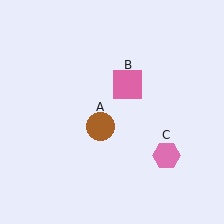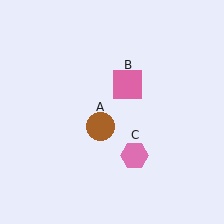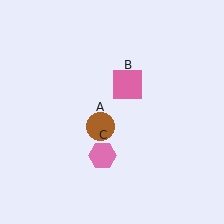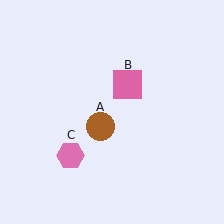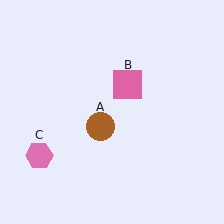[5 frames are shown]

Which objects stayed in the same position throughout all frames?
Brown circle (object A) and pink square (object B) remained stationary.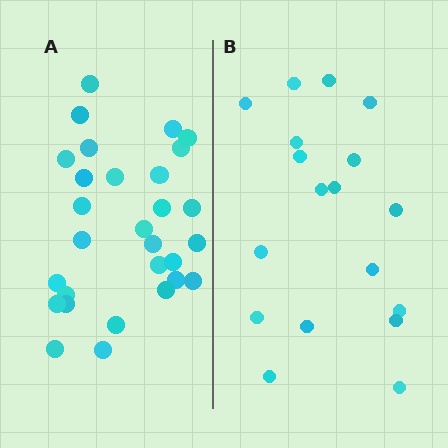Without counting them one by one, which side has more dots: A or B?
Region A (the left region) has more dots.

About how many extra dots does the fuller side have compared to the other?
Region A has roughly 12 or so more dots than region B.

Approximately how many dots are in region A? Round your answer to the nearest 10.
About 30 dots. (The exact count is 29, which rounds to 30.)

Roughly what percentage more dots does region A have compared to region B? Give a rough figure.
About 60% more.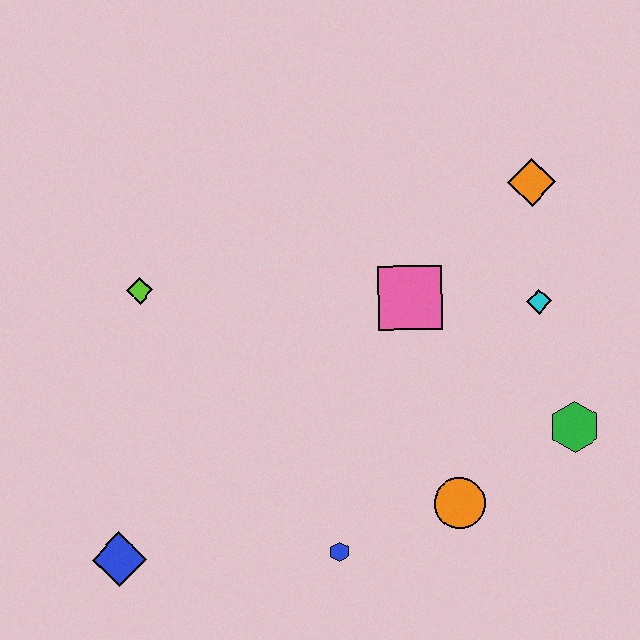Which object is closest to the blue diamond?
The blue hexagon is closest to the blue diamond.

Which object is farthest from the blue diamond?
The orange diamond is farthest from the blue diamond.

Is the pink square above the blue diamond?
Yes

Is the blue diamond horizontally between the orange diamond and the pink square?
No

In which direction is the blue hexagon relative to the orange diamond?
The blue hexagon is below the orange diamond.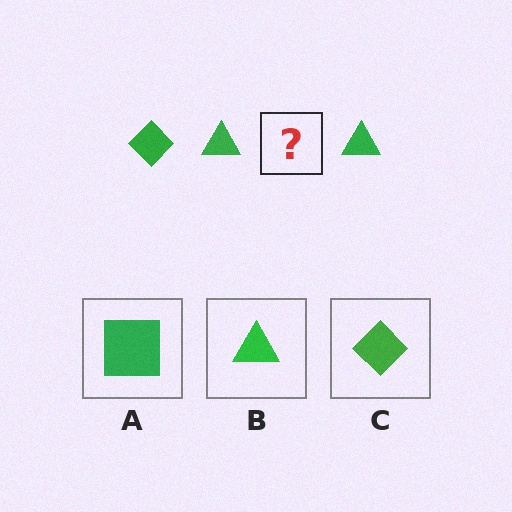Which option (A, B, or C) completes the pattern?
C.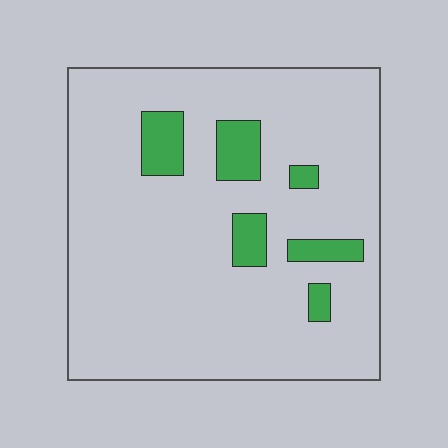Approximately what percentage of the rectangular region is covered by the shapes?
Approximately 10%.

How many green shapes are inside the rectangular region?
6.